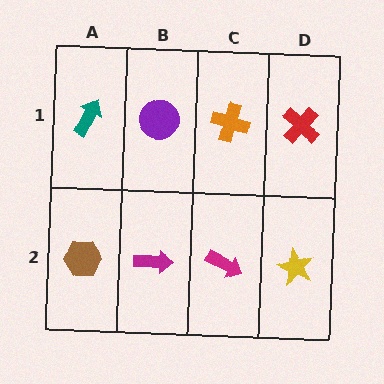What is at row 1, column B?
A purple circle.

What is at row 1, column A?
A teal arrow.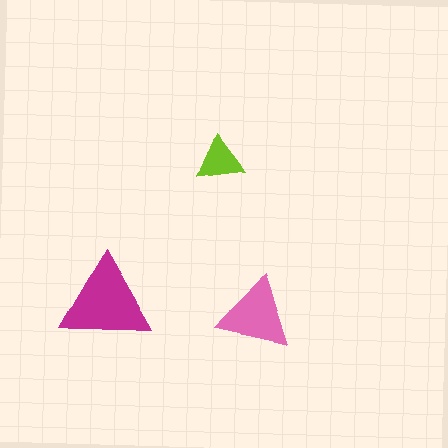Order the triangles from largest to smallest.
the magenta one, the pink one, the lime one.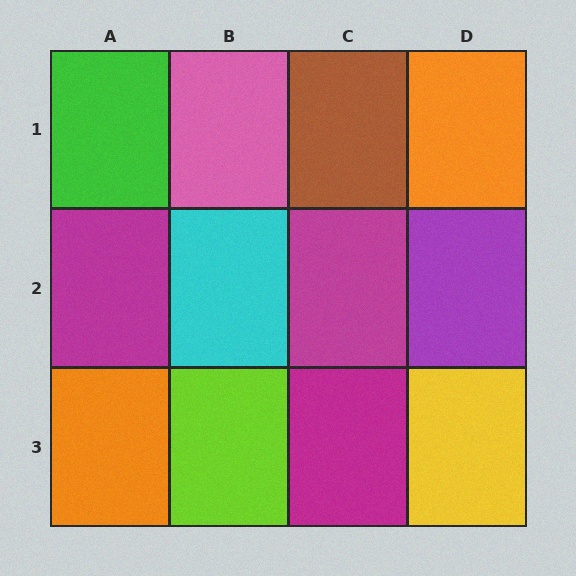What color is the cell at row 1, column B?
Pink.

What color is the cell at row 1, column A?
Green.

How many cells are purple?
1 cell is purple.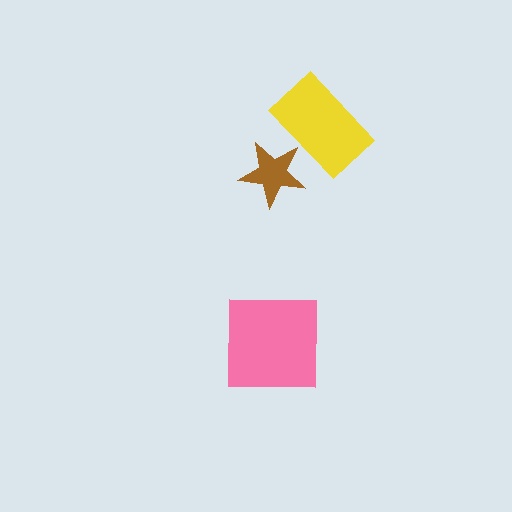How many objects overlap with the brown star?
1 object overlaps with the brown star.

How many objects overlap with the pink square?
0 objects overlap with the pink square.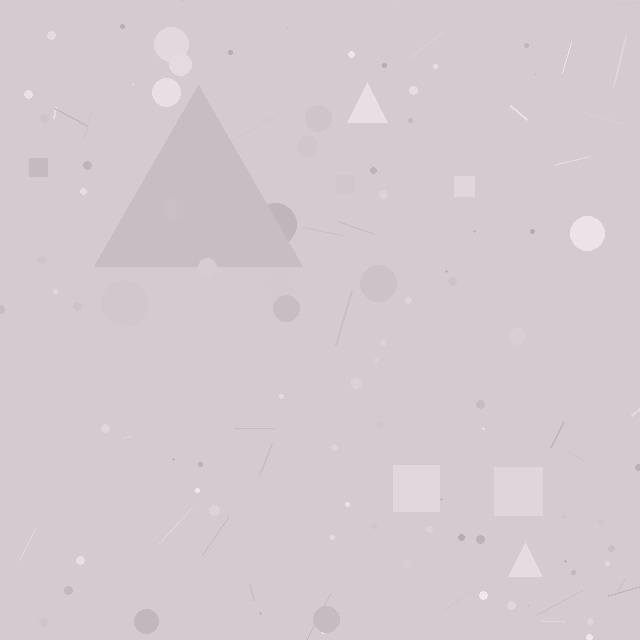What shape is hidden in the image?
A triangle is hidden in the image.